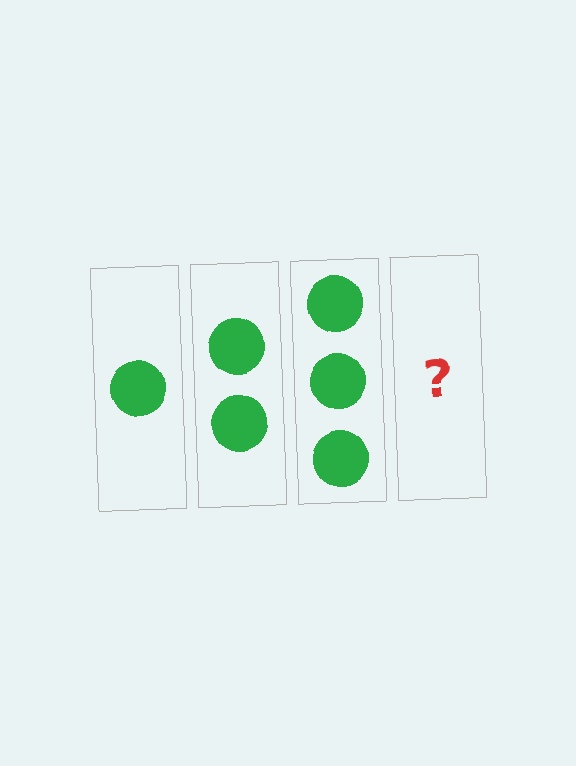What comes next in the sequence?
The next element should be 4 circles.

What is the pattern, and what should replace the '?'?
The pattern is that each step adds one more circle. The '?' should be 4 circles.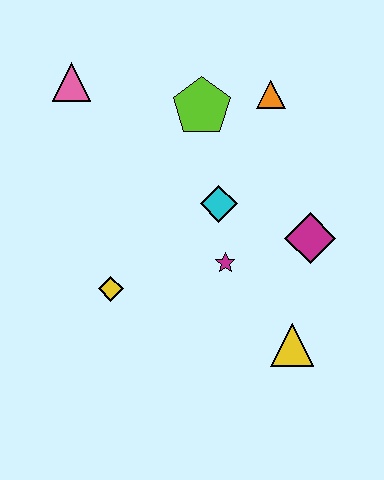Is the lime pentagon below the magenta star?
No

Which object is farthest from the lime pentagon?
The yellow triangle is farthest from the lime pentagon.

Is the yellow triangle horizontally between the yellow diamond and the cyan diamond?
No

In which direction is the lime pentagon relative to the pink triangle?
The lime pentagon is to the right of the pink triangle.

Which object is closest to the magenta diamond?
The magenta star is closest to the magenta diamond.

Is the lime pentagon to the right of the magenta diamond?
No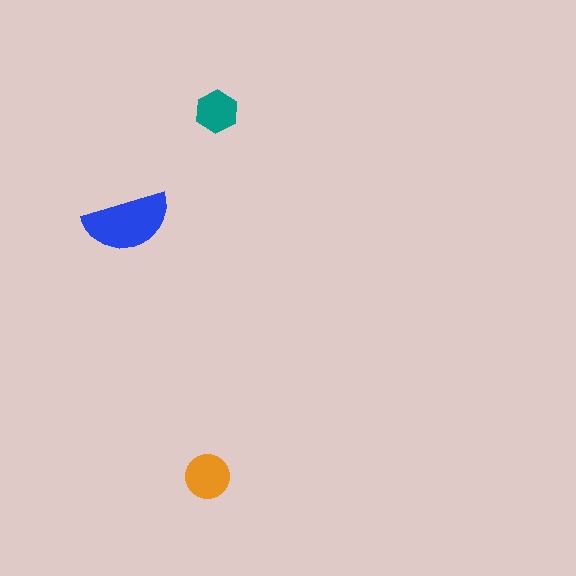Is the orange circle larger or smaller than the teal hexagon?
Larger.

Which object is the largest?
The blue semicircle.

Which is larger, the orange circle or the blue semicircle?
The blue semicircle.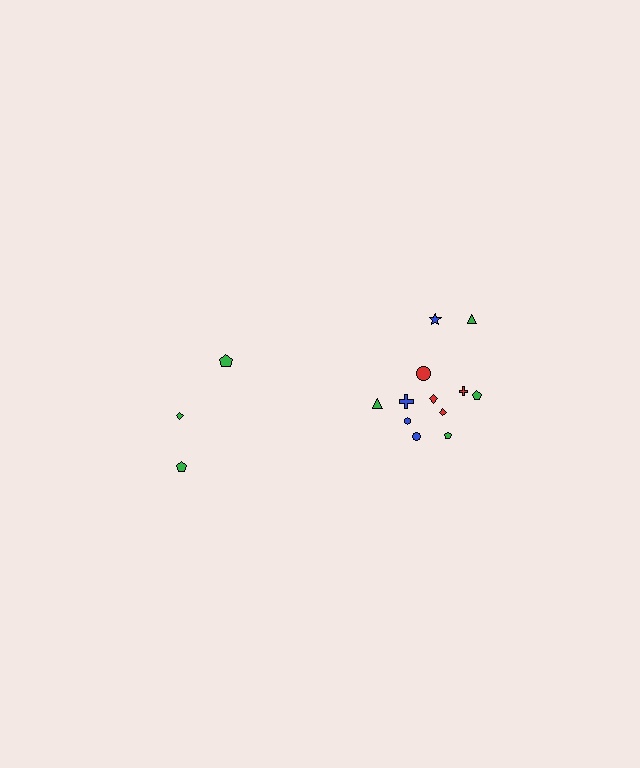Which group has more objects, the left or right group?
The right group.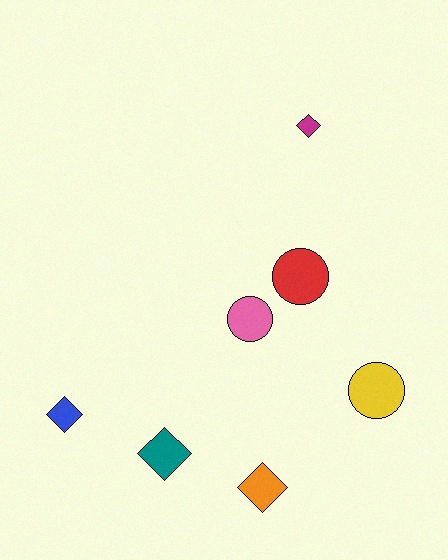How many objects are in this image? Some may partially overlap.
There are 7 objects.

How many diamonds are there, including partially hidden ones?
There are 4 diamonds.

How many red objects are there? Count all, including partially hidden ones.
There is 1 red object.